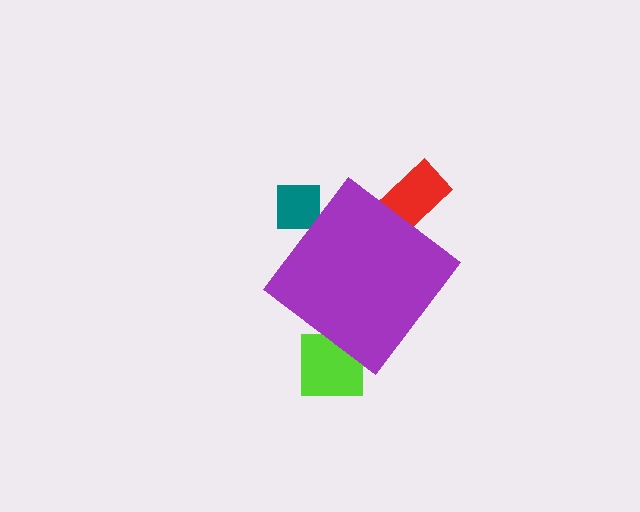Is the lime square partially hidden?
Yes, the lime square is partially hidden behind the purple diamond.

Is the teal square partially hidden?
Yes, the teal square is partially hidden behind the purple diamond.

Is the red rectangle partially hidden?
Yes, the red rectangle is partially hidden behind the purple diamond.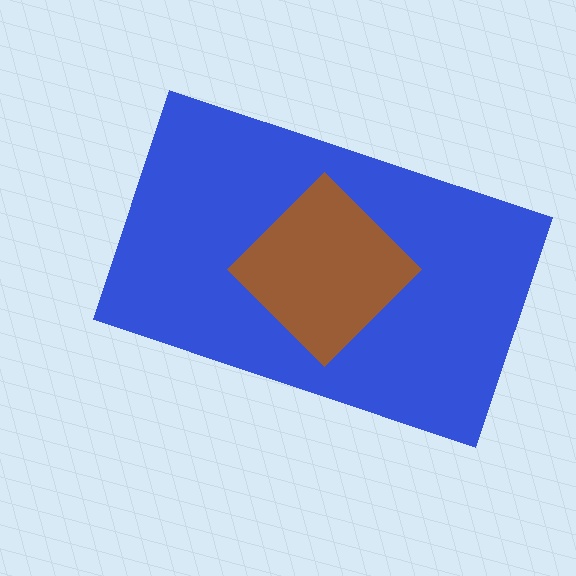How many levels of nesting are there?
2.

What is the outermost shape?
The blue rectangle.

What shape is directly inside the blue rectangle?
The brown diamond.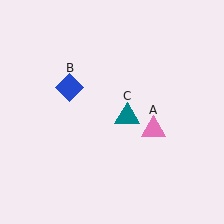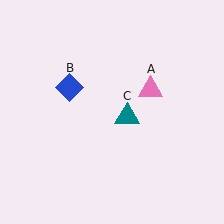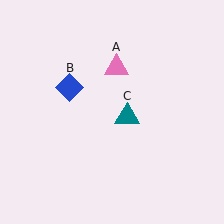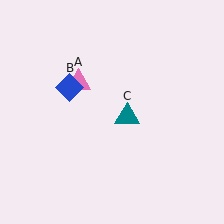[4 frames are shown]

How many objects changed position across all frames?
1 object changed position: pink triangle (object A).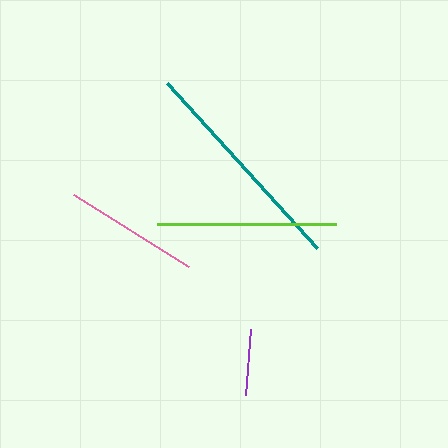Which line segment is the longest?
The teal line is the longest at approximately 223 pixels.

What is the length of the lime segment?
The lime segment is approximately 180 pixels long.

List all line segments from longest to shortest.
From longest to shortest: teal, lime, pink, purple.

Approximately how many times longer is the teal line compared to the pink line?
The teal line is approximately 1.6 times the length of the pink line.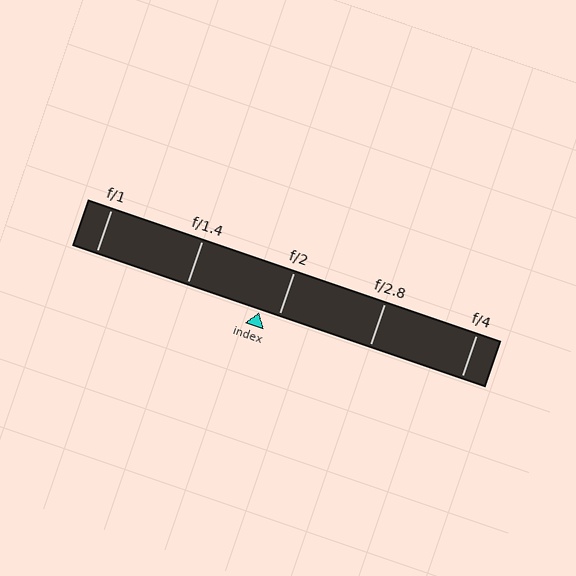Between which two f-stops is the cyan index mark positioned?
The index mark is between f/1.4 and f/2.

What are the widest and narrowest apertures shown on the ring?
The widest aperture shown is f/1 and the narrowest is f/4.